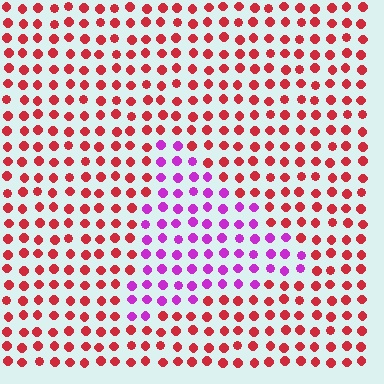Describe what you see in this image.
The image is filled with small red elements in a uniform arrangement. A triangle-shaped region is visible where the elements are tinted to a slightly different hue, forming a subtle color boundary.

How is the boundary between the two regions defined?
The boundary is defined purely by a slight shift in hue (about 57 degrees). Spacing, size, and orientation are identical on both sides.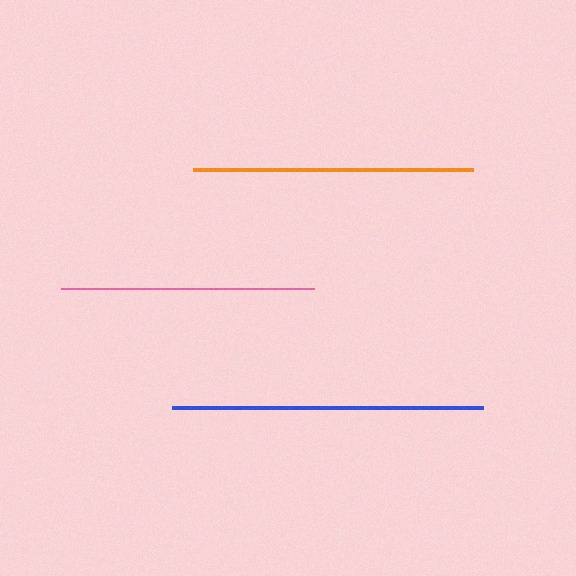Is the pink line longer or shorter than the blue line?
The blue line is longer than the pink line.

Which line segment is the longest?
The blue line is the longest at approximately 311 pixels.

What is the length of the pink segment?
The pink segment is approximately 253 pixels long.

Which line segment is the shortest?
The pink line is the shortest at approximately 253 pixels.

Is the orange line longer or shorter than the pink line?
The orange line is longer than the pink line.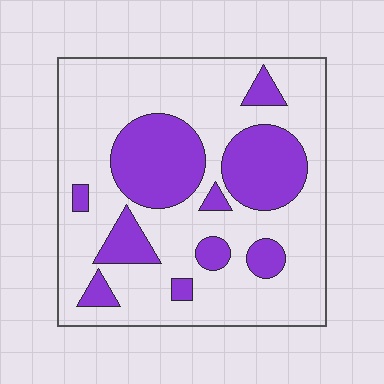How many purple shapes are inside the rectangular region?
10.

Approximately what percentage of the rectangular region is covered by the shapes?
Approximately 30%.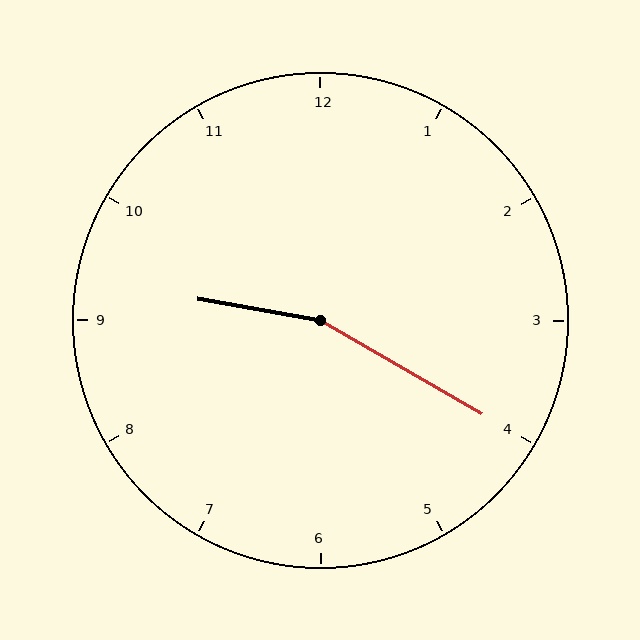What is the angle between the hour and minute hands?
Approximately 160 degrees.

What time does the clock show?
9:20.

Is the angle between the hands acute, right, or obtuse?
It is obtuse.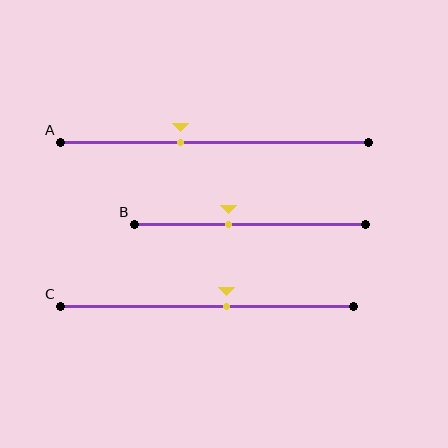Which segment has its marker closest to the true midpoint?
Segment C has its marker closest to the true midpoint.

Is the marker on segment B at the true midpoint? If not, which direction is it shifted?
No, the marker on segment B is shifted to the left by about 9% of the segment length.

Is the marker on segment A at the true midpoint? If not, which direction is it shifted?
No, the marker on segment A is shifted to the left by about 11% of the segment length.